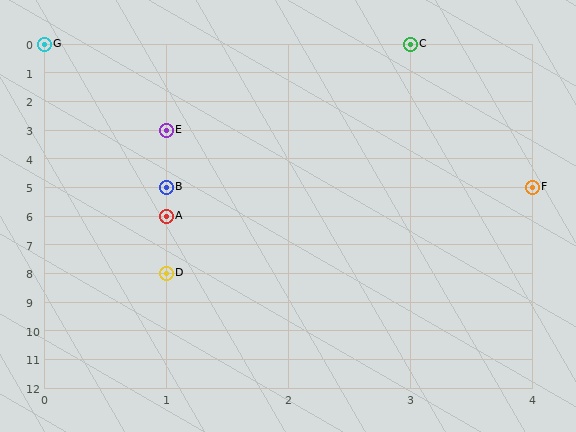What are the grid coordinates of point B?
Point B is at grid coordinates (1, 5).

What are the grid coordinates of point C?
Point C is at grid coordinates (3, 0).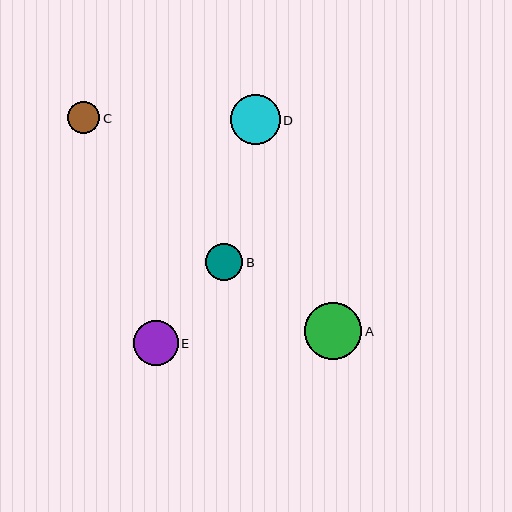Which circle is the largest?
Circle A is the largest with a size of approximately 57 pixels.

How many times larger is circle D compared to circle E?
Circle D is approximately 1.1 times the size of circle E.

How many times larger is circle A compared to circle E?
Circle A is approximately 1.3 times the size of circle E.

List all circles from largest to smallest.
From largest to smallest: A, D, E, B, C.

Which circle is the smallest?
Circle C is the smallest with a size of approximately 32 pixels.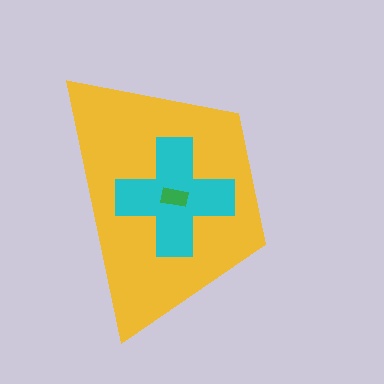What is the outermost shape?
The yellow trapezoid.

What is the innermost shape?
The green rectangle.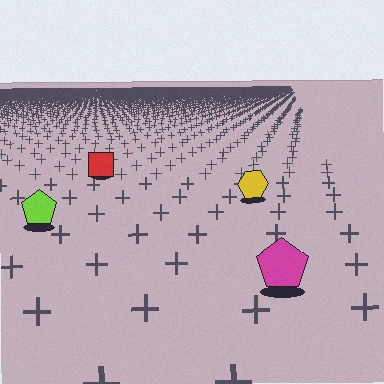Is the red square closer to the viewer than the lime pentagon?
No. The lime pentagon is closer — you can tell from the texture gradient: the ground texture is coarser near it.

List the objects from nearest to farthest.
From nearest to farthest: the magenta pentagon, the lime pentagon, the yellow hexagon, the red square.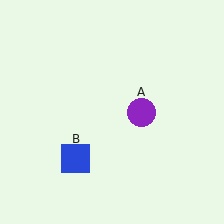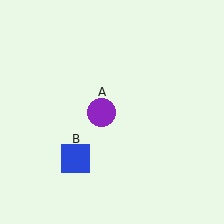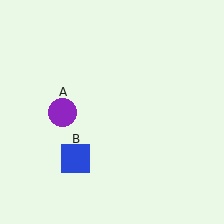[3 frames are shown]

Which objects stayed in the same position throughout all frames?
Blue square (object B) remained stationary.